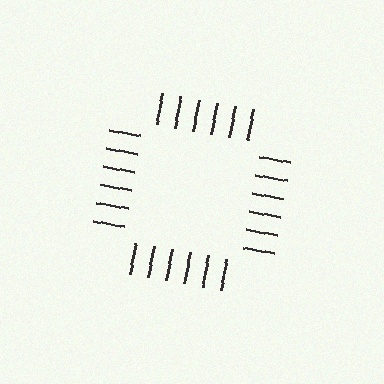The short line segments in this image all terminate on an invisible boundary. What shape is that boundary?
An illusory square — the line segments terminate on its edges but no continuous stroke is drawn.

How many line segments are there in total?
24 — 6 along each of the 4 edges.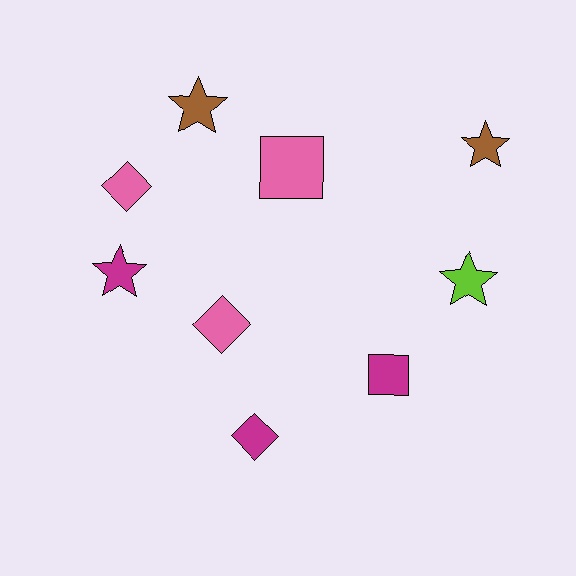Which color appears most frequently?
Pink, with 3 objects.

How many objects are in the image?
There are 9 objects.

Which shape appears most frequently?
Star, with 4 objects.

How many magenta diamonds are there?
There is 1 magenta diamond.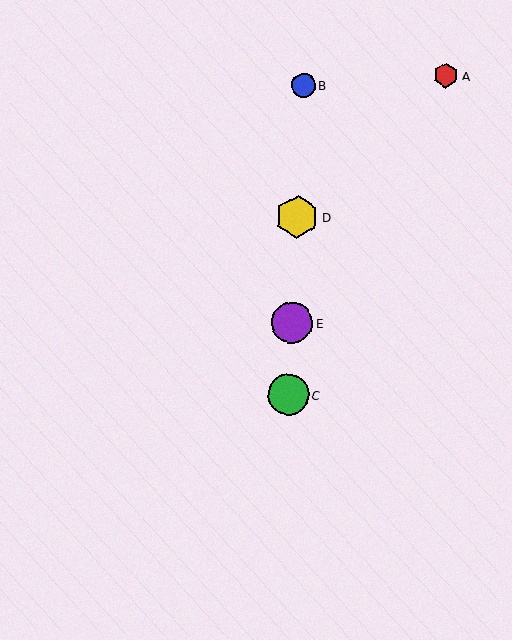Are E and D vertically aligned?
Yes, both are at x≈292.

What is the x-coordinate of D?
Object D is at x≈297.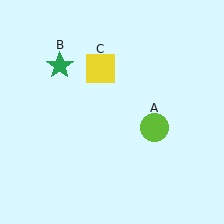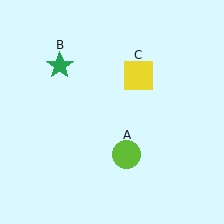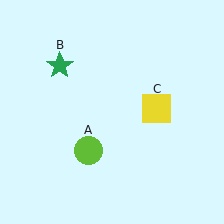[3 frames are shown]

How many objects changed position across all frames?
2 objects changed position: lime circle (object A), yellow square (object C).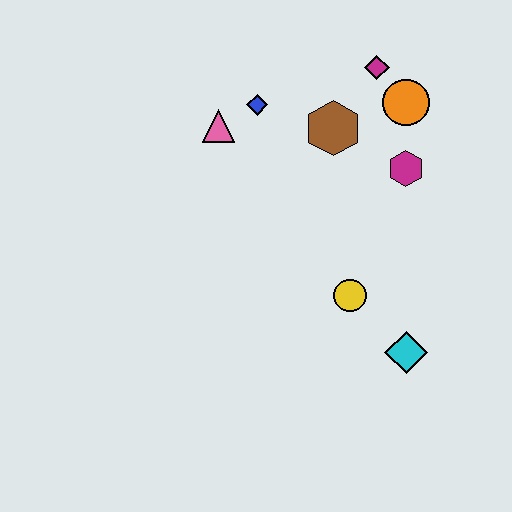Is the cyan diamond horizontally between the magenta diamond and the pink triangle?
No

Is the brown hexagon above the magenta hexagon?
Yes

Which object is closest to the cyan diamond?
The yellow circle is closest to the cyan diamond.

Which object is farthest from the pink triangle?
The cyan diamond is farthest from the pink triangle.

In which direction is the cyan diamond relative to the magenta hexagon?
The cyan diamond is below the magenta hexagon.